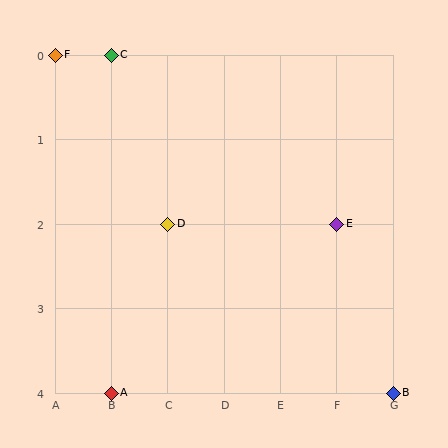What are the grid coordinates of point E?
Point E is at grid coordinates (F, 2).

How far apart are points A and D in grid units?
Points A and D are 1 column and 2 rows apart (about 2.2 grid units diagonally).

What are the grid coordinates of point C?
Point C is at grid coordinates (B, 0).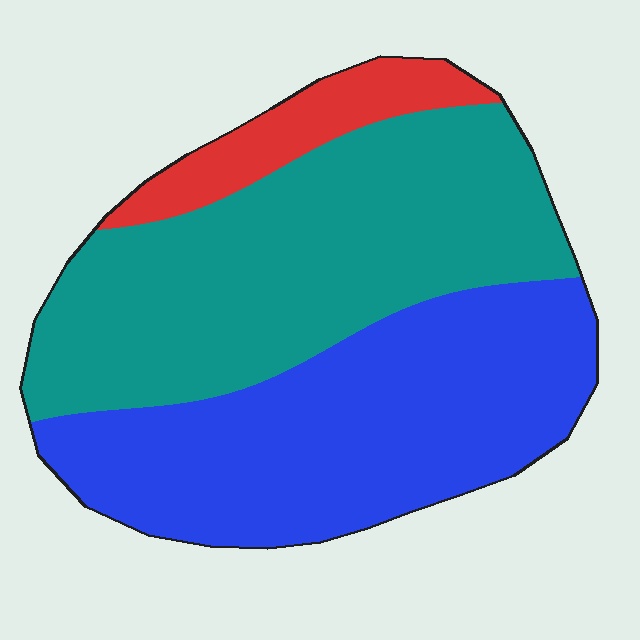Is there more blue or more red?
Blue.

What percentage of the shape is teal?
Teal covers 47% of the shape.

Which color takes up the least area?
Red, at roughly 10%.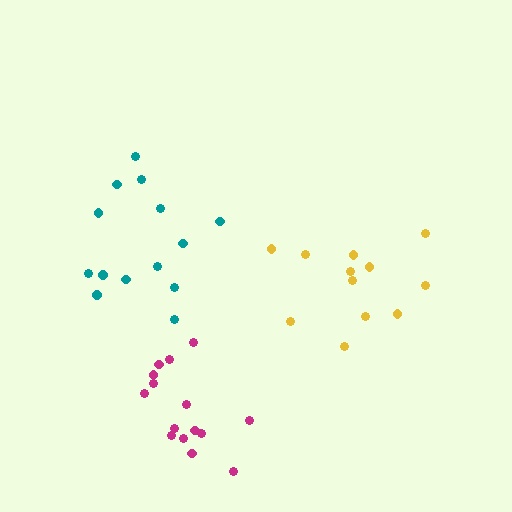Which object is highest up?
The teal cluster is topmost.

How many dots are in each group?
Group 1: 12 dots, Group 2: 14 dots, Group 3: 15 dots (41 total).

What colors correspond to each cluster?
The clusters are colored: yellow, teal, magenta.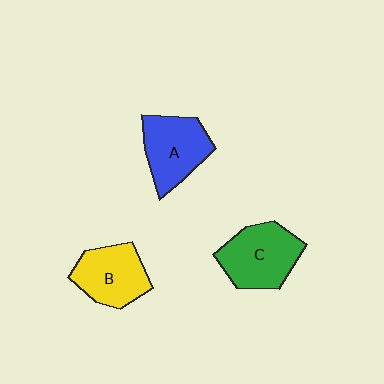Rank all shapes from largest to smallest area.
From largest to smallest: C (green), A (blue), B (yellow).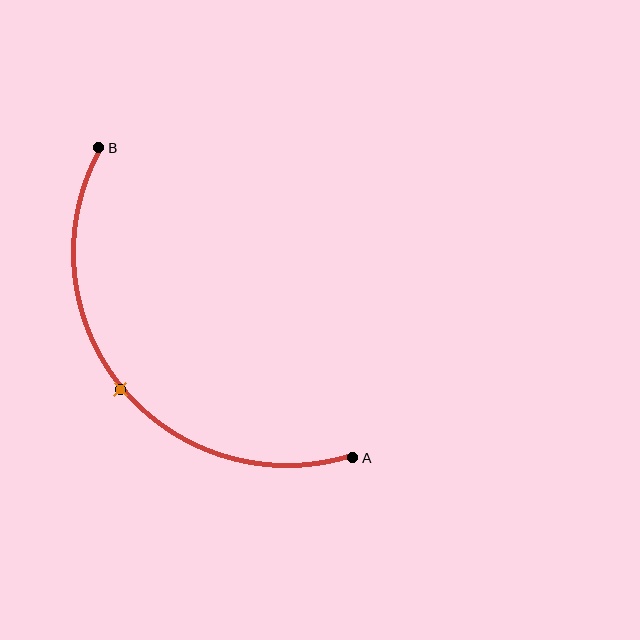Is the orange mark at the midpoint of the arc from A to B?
Yes. The orange mark lies on the arc at equal arc-length from both A and B — it is the arc midpoint.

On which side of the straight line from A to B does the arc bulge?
The arc bulges below and to the left of the straight line connecting A and B.